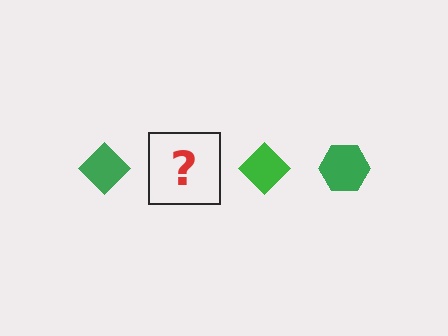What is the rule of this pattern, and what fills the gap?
The rule is that the pattern cycles through diamond, hexagon shapes in green. The gap should be filled with a green hexagon.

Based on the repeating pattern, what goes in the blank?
The blank should be a green hexagon.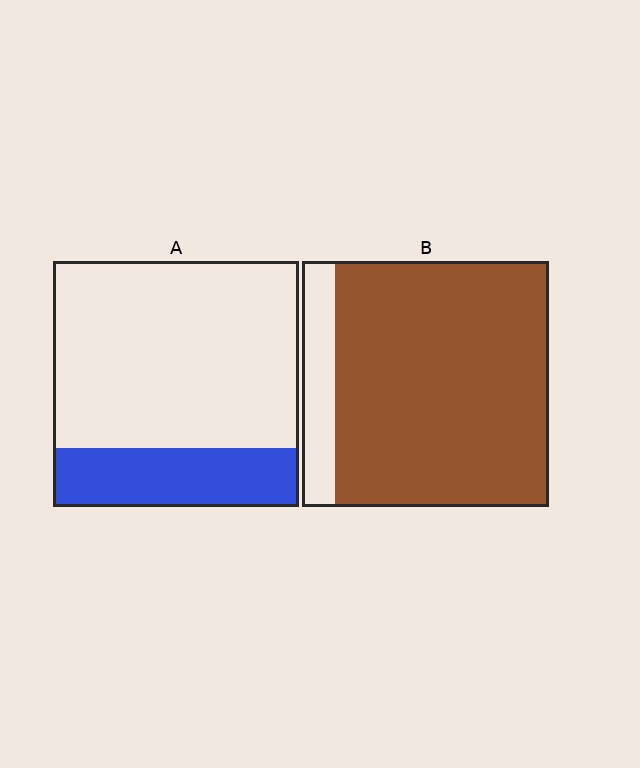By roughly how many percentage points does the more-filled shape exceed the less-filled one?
By roughly 65 percentage points (B over A).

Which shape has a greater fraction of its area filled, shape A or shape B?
Shape B.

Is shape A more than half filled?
No.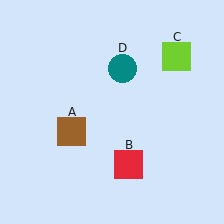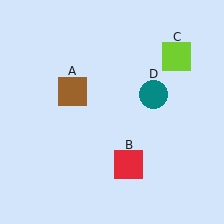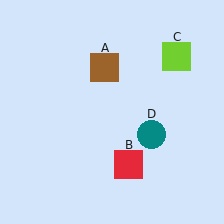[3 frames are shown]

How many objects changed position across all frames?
2 objects changed position: brown square (object A), teal circle (object D).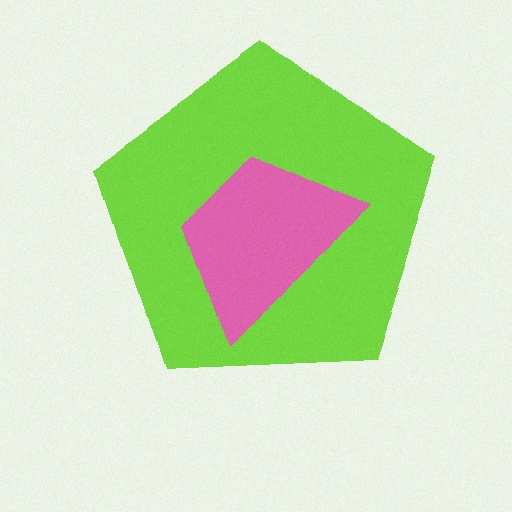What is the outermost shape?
The lime pentagon.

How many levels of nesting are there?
2.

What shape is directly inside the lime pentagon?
The pink trapezoid.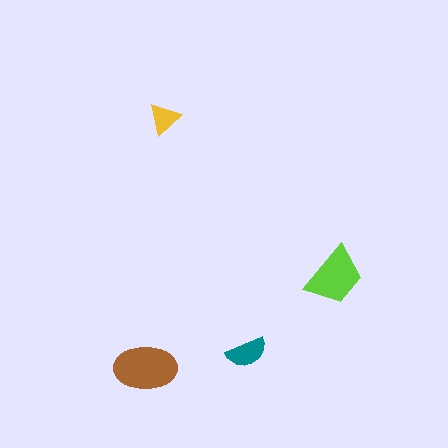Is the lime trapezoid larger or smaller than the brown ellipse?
Smaller.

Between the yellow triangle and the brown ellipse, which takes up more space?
The brown ellipse.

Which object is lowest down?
The brown ellipse is bottommost.